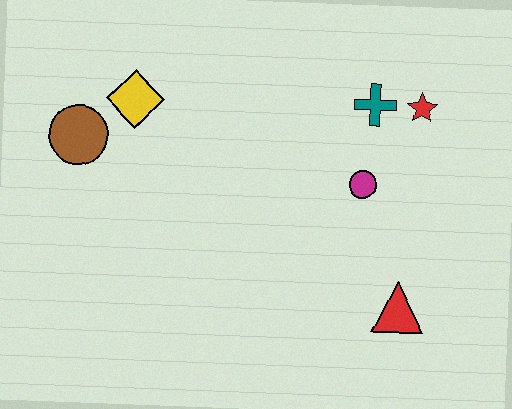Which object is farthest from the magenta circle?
The brown circle is farthest from the magenta circle.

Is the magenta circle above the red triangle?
Yes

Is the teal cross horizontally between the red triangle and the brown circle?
Yes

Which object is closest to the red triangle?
The magenta circle is closest to the red triangle.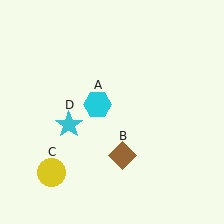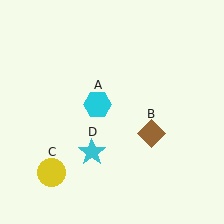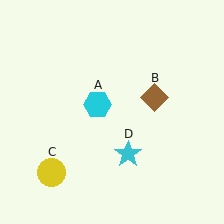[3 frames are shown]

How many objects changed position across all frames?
2 objects changed position: brown diamond (object B), cyan star (object D).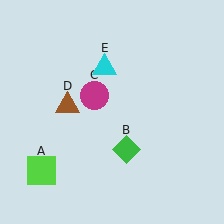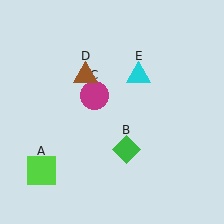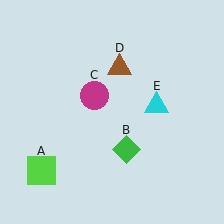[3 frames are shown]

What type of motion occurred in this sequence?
The brown triangle (object D), cyan triangle (object E) rotated clockwise around the center of the scene.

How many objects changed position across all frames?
2 objects changed position: brown triangle (object D), cyan triangle (object E).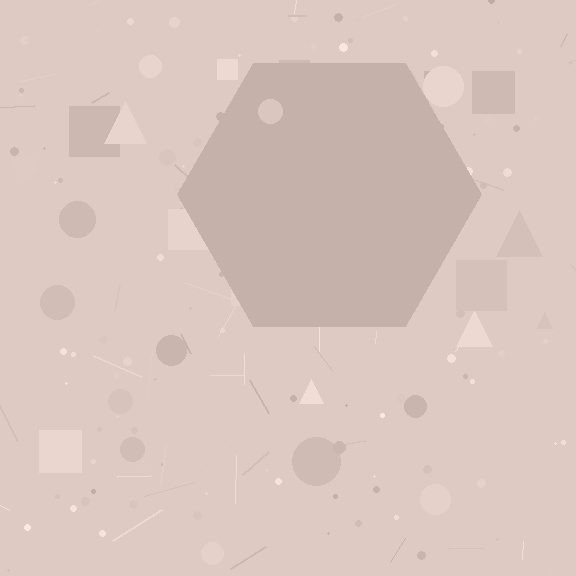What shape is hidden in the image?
A hexagon is hidden in the image.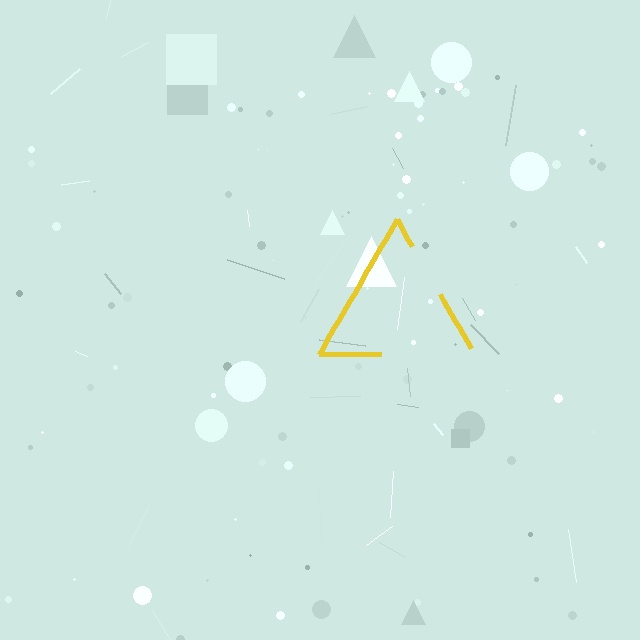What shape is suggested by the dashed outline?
The dashed outline suggests a triangle.